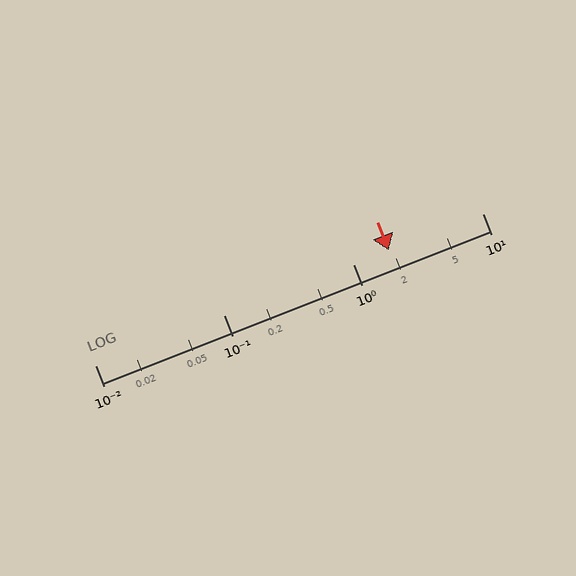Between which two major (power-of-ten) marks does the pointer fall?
The pointer is between 1 and 10.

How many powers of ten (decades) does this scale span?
The scale spans 3 decades, from 0.01 to 10.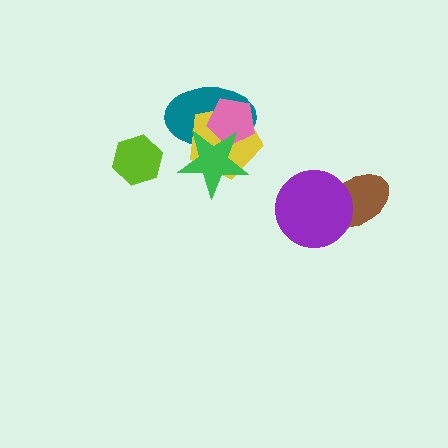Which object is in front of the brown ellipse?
The purple circle is in front of the brown ellipse.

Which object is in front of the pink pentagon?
The green star is in front of the pink pentagon.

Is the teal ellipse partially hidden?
Yes, it is partially covered by another shape.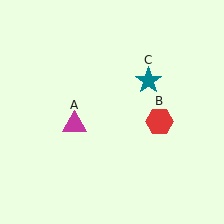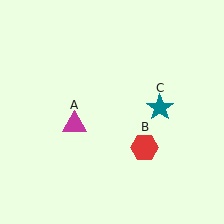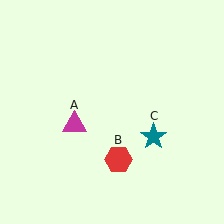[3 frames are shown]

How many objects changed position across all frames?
2 objects changed position: red hexagon (object B), teal star (object C).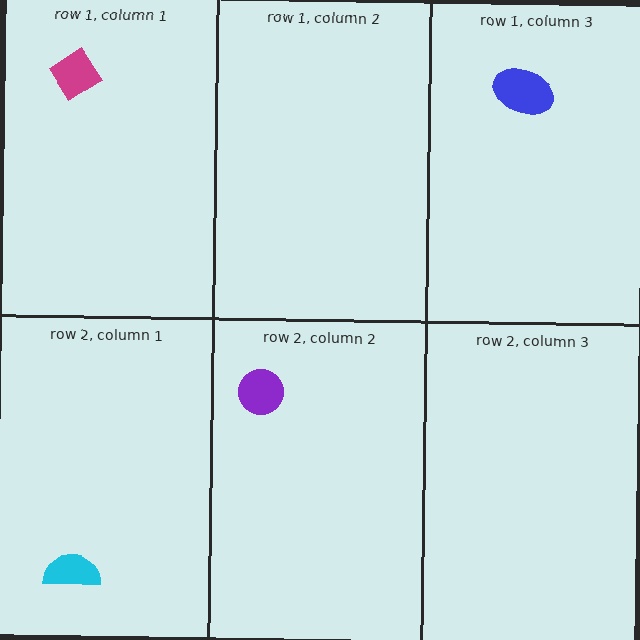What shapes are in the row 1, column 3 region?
The blue ellipse.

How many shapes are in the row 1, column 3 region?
1.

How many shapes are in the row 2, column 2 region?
1.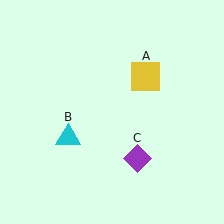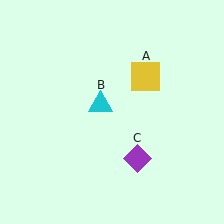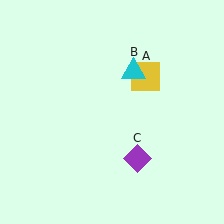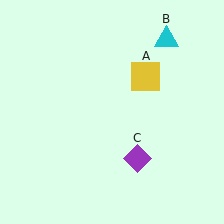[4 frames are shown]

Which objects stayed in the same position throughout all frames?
Yellow square (object A) and purple diamond (object C) remained stationary.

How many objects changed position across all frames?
1 object changed position: cyan triangle (object B).